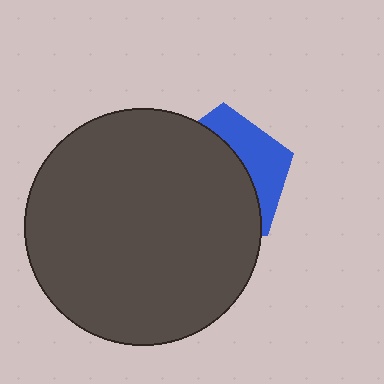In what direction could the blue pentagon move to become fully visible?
The blue pentagon could move right. That would shift it out from behind the dark gray circle entirely.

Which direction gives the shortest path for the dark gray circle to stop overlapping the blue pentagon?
Moving left gives the shortest separation.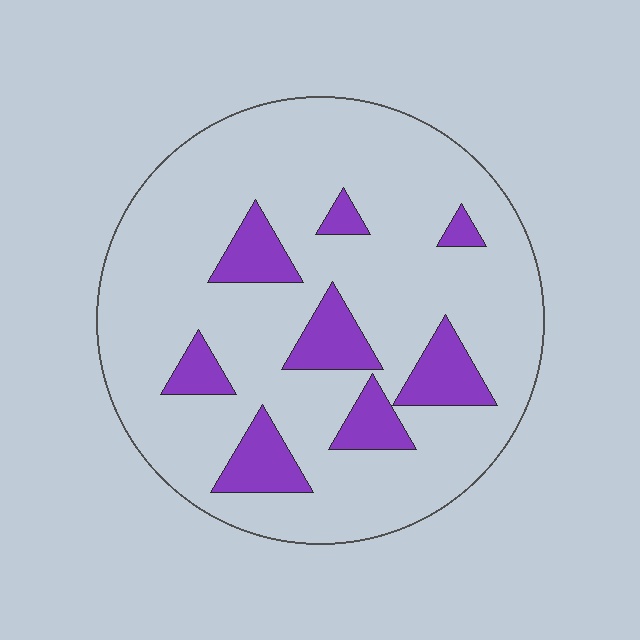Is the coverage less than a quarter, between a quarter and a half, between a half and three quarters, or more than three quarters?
Less than a quarter.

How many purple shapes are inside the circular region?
8.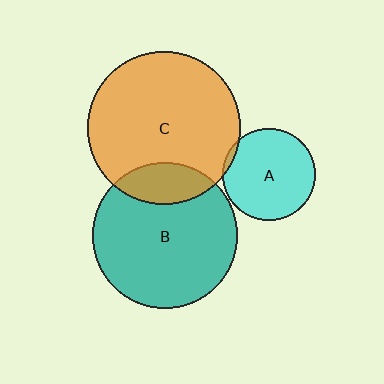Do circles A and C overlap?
Yes.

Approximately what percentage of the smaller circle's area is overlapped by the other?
Approximately 5%.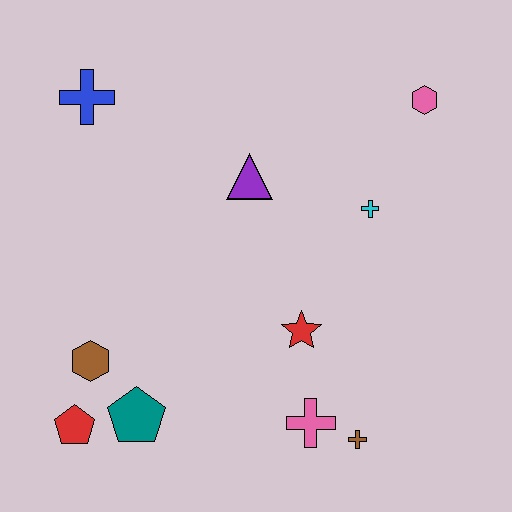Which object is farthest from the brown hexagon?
The pink hexagon is farthest from the brown hexagon.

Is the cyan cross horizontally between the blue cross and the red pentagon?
No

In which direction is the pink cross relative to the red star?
The pink cross is below the red star.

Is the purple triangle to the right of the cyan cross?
No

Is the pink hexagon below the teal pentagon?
No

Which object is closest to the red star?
The pink cross is closest to the red star.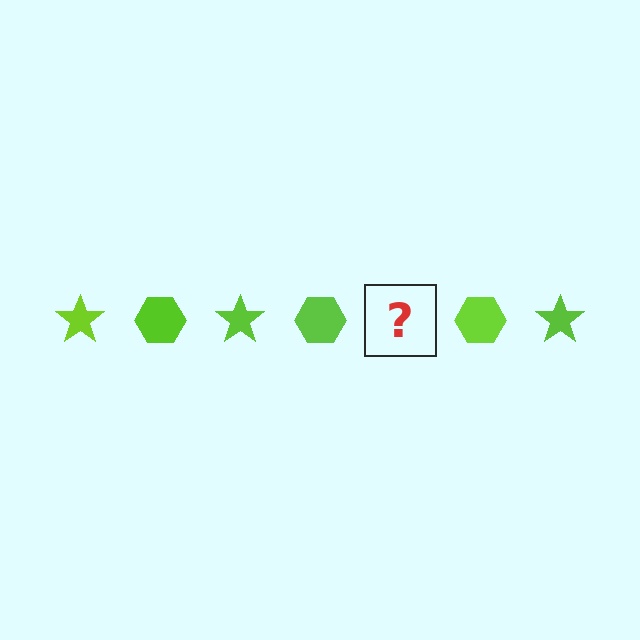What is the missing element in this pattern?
The missing element is a lime star.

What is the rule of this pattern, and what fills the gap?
The rule is that the pattern cycles through star, hexagon shapes in lime. The gap should be filled with a lime star.